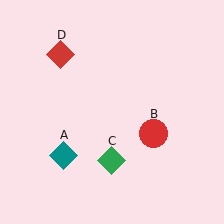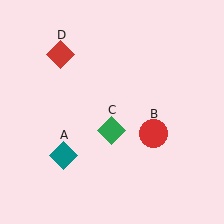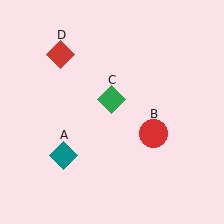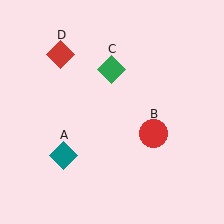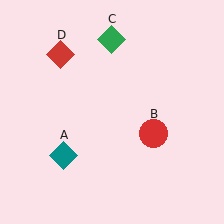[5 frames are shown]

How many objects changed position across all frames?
1 object changed position: green diamond (object C).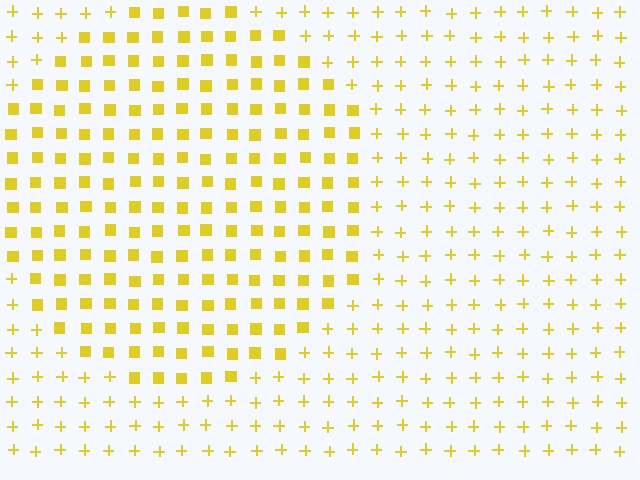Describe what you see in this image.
The image is filled with small yellow elements arranged in a uniform grid. A circle-shaped region contains squares, while the surrounding area contains plus signs. The boundary is defined purely by the change in element shape.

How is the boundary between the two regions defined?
The boundary is defined by a change in element shape: squares inside vs. plus signs outside. All elements share the same color and spacing.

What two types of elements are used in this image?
The image uses squares inside the circle region and plus signs outside it.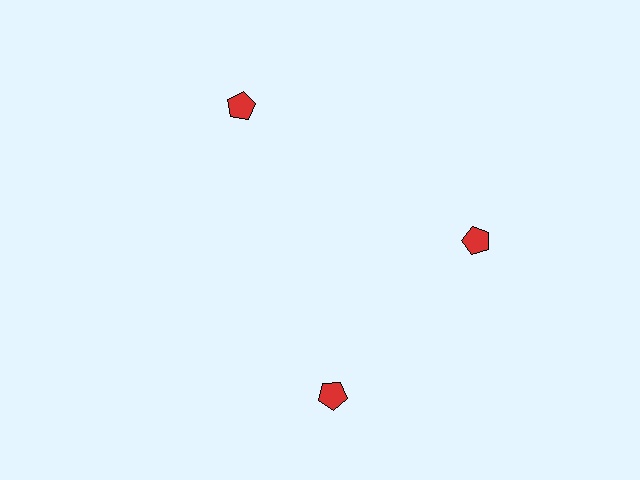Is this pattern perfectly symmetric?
No. The 3 red pentagons are arranged in a ring, but one element near the 7 o'clock position is rotated out of alignment along the ring, breaking the 3-fold rotational symmetry.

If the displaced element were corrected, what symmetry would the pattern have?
It would have 3-fold rotational symmetry — the pattern would map onto itself every 120 degrees.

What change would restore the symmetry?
The symmetry would be restored by rotating it back into even spacing with its neighbors so that all 3 pentagons sit at equal angles and equal distance from the center.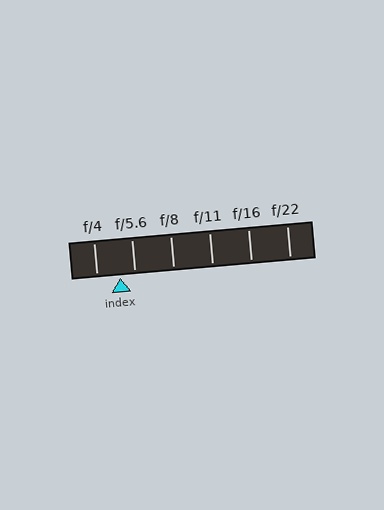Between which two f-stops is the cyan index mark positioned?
The index mark is between f/4 and f/5.6.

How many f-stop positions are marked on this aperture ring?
There are 6 f-stop positions marked.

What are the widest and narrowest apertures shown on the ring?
The widest aperture shown is f/4 and the narrowest is f/22.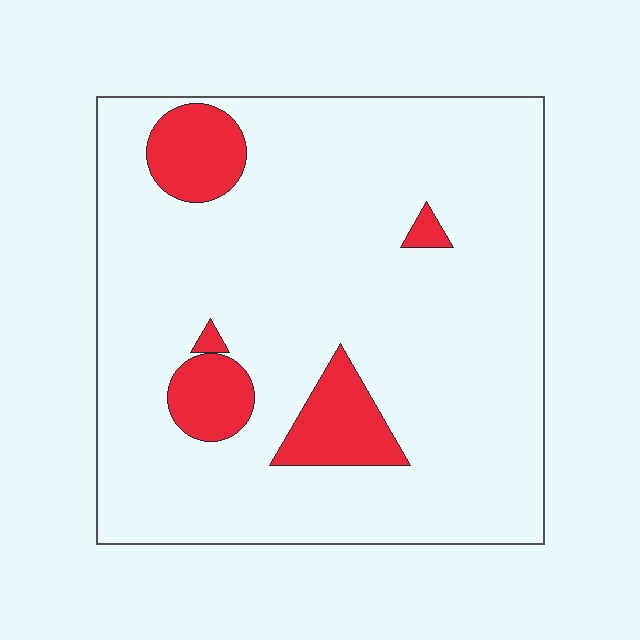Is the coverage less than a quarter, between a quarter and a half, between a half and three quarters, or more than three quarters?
Less than a quarter.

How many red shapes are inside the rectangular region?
5.